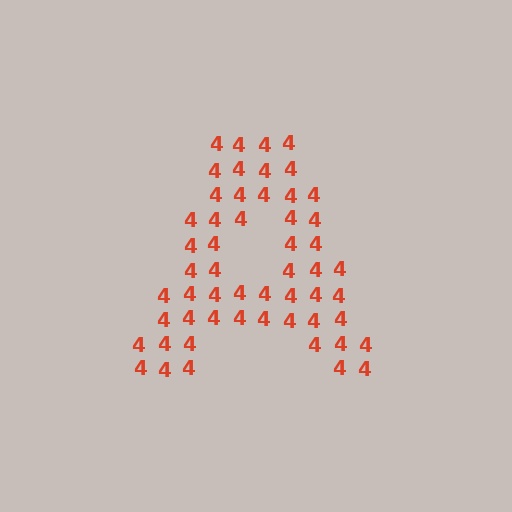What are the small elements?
The small elements are digit 4's.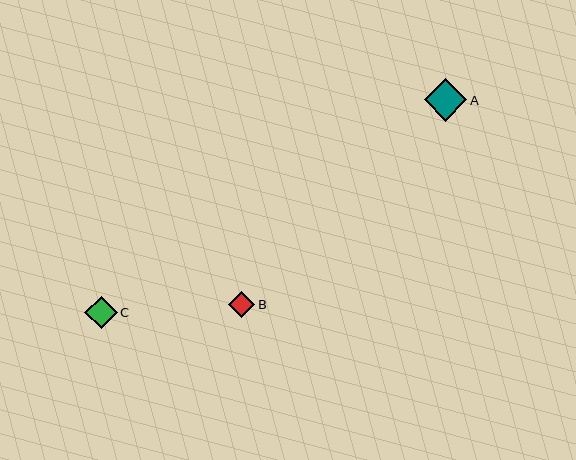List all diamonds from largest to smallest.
From largest to smallest: A, C, B.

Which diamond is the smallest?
Diamond B is the smallest with a size of approximately 26 pixels.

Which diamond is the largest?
Diamond A is the largest with a size of approximately 43 pixels.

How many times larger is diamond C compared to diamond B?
Diamond C is approximately 1.2 times the size of diamond B.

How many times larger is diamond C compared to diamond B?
Diamond C is approximately 1.2 times the size of diamond B.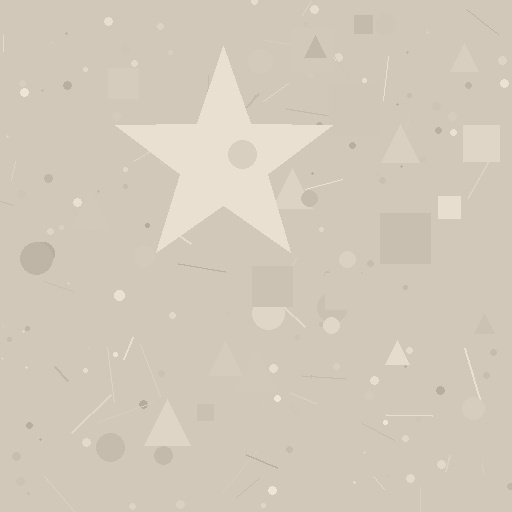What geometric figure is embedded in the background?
A star is embedded in the background.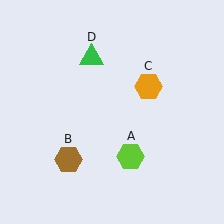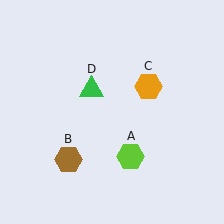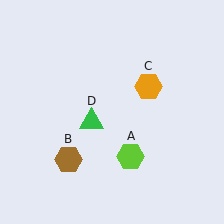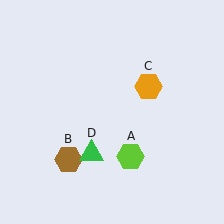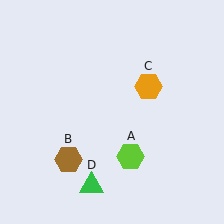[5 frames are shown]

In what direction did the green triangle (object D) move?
The green triangle (object D) moved down.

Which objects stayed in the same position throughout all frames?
Lime hexagon (object A) and brown hexagon (object B) and orange hexagon (object C) remained stationary.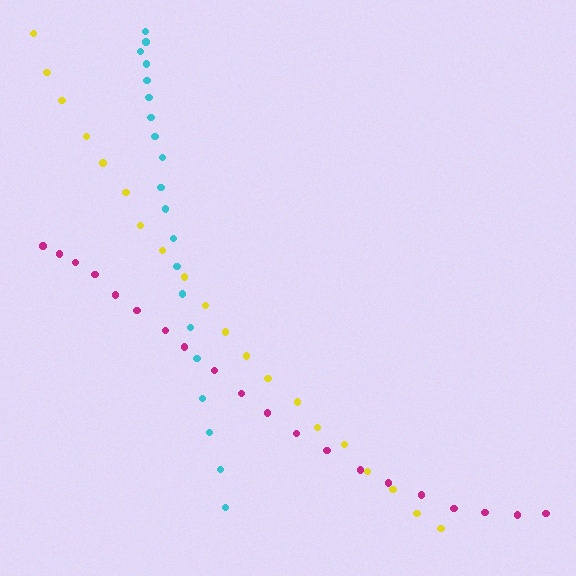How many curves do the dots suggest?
There are 3 distinct paths.